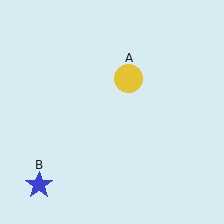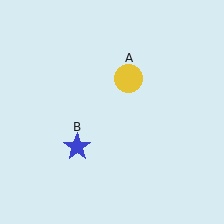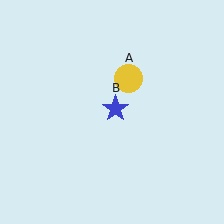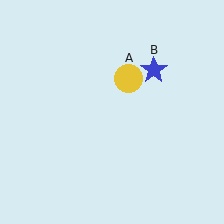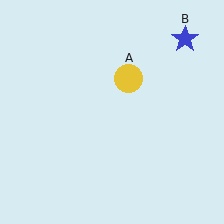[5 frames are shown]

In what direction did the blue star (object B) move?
The blue star (object B) moved up and to the right.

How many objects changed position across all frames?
1 object changed position: blue star (object B).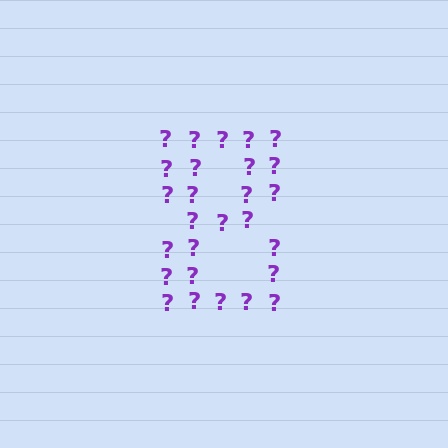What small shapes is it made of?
It is made of small question marks.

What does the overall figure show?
The overall figure shows the digit 8.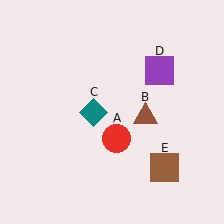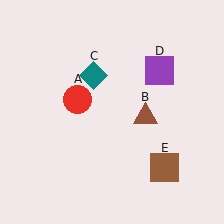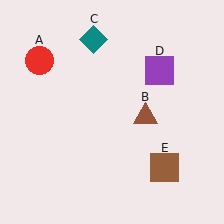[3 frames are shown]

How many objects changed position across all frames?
2 objects changed position: red circle (object A), teal diamond (object C).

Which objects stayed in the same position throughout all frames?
Brown triangle (object B) and purple square (object D) and brown square (object E) remained stationary.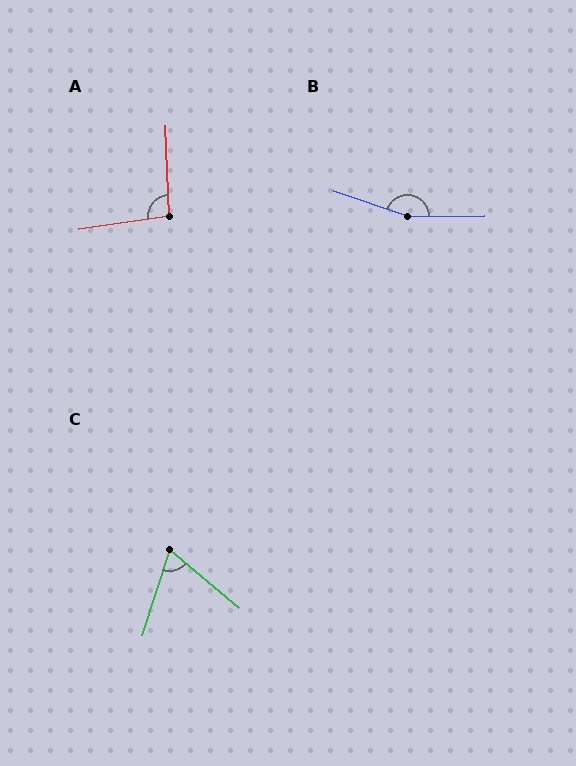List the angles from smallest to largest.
C (68°), A (96°), B (160°).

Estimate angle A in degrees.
Approximately 96 degrees.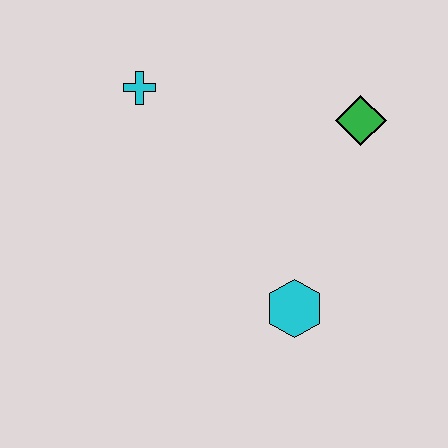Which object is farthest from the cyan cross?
The cyan hexagon is farthest from the cyan cross.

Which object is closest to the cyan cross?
The green diamond is closest to the cyan cross.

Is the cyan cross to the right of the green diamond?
No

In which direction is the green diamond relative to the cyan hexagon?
The green diamond is above the cyan hexagon.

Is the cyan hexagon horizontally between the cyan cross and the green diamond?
Yes